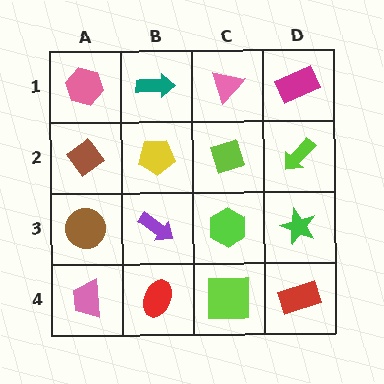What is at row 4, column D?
A red rectangle.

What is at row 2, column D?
A lime arrow.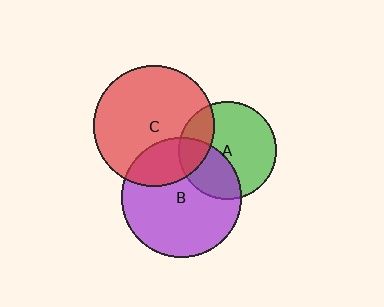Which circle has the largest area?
Circle C (red).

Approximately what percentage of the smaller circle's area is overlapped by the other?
Approximately 35%.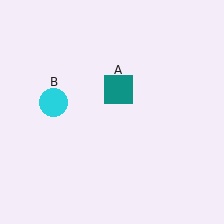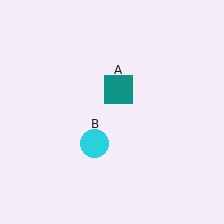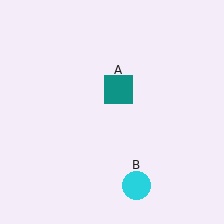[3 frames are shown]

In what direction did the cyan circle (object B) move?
The cyan circle (object B) moved down and to the right.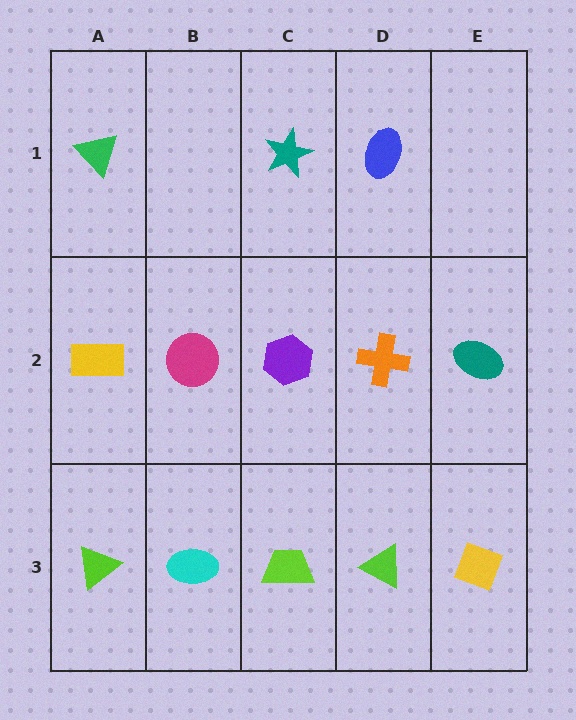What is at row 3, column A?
A lime triangle.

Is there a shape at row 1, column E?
No, that cell is empty.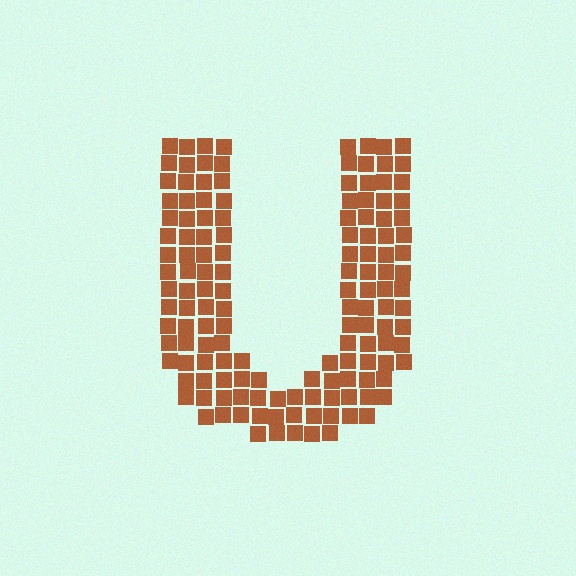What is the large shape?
The large shape is the letter U.